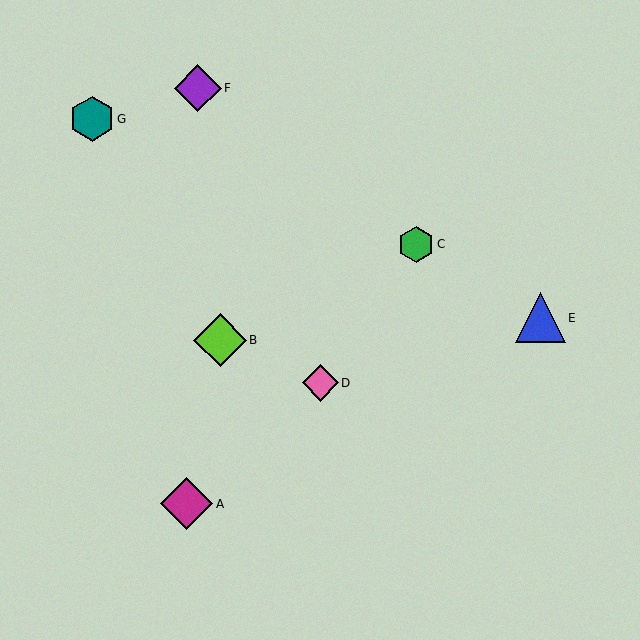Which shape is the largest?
The magenta diamond (labeled A) is the largest.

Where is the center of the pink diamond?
The center of the pink diamond is at (320, 383).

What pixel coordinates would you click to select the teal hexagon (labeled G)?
Click at (92, 119) to select the teal hexagon G.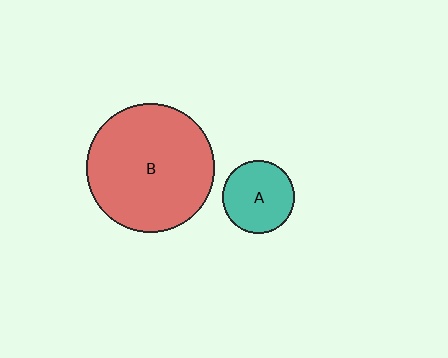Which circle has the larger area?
Circle B (red).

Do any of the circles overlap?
No, none of the circles overlap.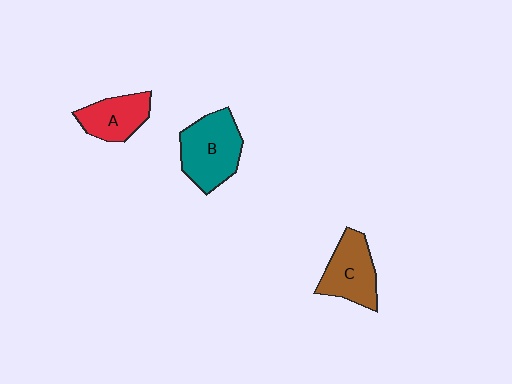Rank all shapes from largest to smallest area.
From largest to smallest: B (teal), C (brown), A (red).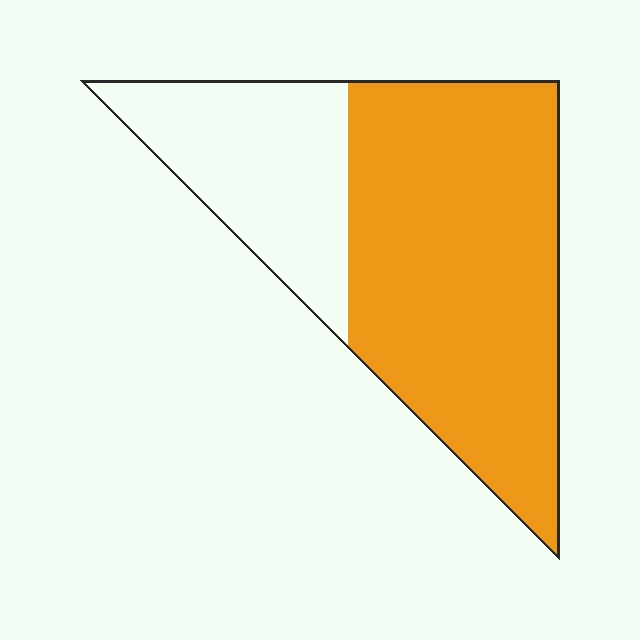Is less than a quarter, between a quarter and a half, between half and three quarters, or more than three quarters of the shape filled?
Between half and three quarters.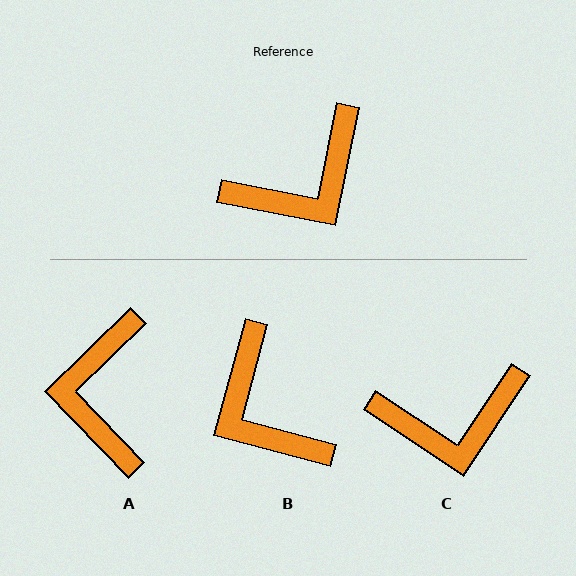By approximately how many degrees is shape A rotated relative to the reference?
Approximately 125 degrees clockwise.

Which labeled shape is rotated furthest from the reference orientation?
A, about 125 degrees away.